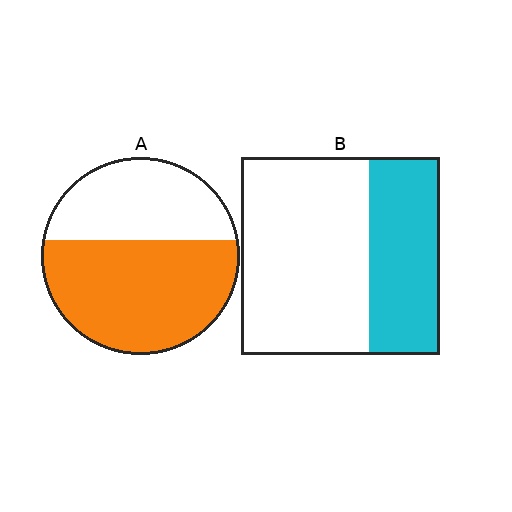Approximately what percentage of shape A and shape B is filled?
A is approximately 60% and B is approximately 35%.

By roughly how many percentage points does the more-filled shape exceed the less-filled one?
By roughly 25 percentage points (A over B).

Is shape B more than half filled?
No.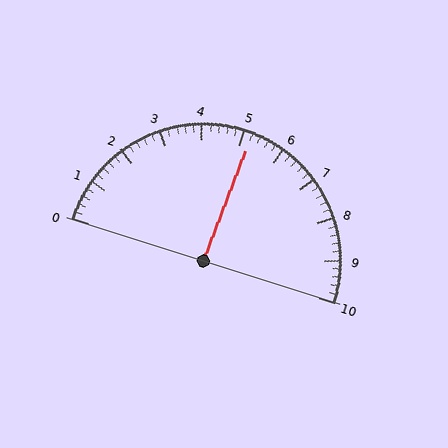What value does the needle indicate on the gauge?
The needle indicates approximately 5.2.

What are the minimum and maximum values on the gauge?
The gauge ranges from 0 to 10.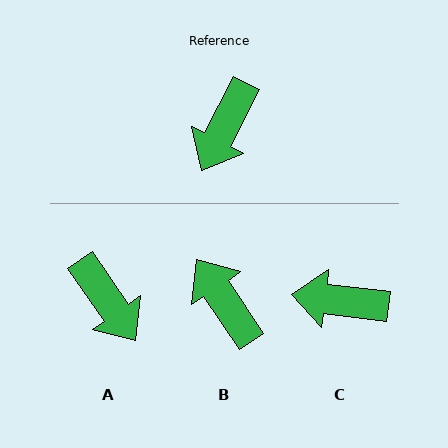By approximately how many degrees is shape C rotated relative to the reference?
Approximately 70 degrees clockwise.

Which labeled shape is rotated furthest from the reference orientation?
B, about 119 degrees away.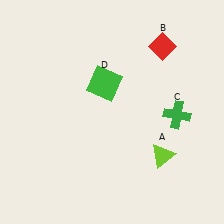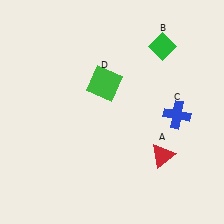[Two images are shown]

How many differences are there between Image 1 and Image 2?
There are 3 differences between the two images.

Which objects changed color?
A changed from lime to red. B changed from red to green. C changed from green to blue.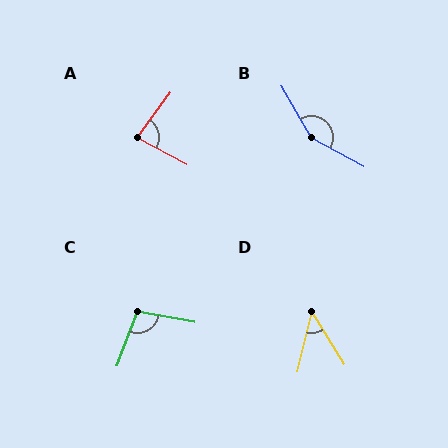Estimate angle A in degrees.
Approximately 81 degrees.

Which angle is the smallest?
D, at approximately 45 degrees.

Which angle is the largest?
B, at approximately 148 degrees.